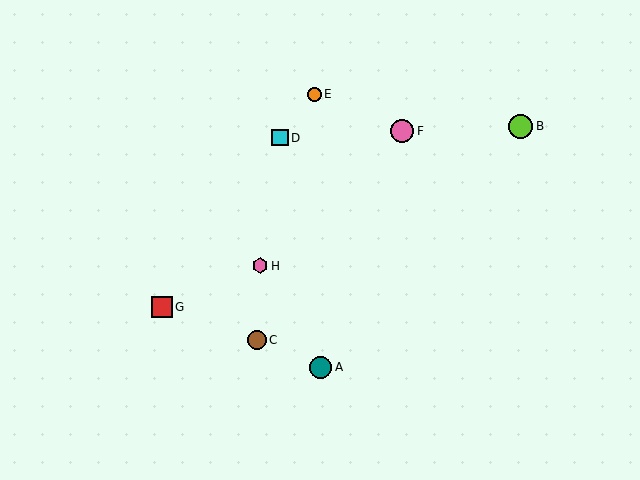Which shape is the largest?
The lime circle (labeled B) is the largest.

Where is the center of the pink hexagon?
The center of the pink hexagon is at (260, 266).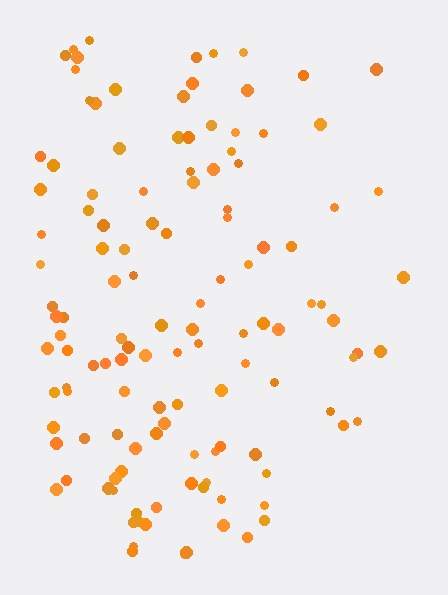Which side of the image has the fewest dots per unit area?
The right.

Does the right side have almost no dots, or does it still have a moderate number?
Still a moderate number, just noticeably fewer than the left.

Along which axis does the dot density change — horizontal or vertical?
Horizontal.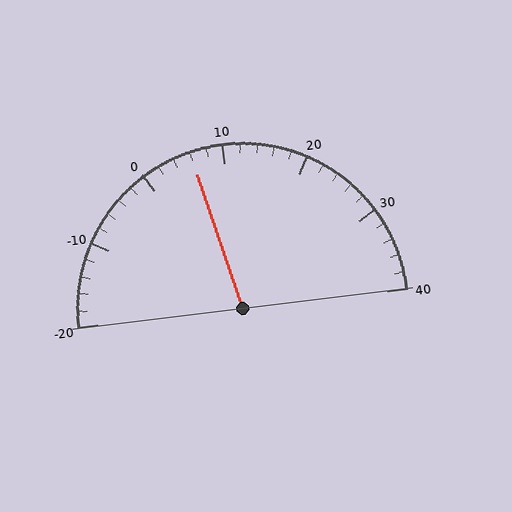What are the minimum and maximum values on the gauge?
The gauge ranges from -20 to 40.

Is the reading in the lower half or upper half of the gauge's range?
The reading is in the lower half of the range (-20 to 40).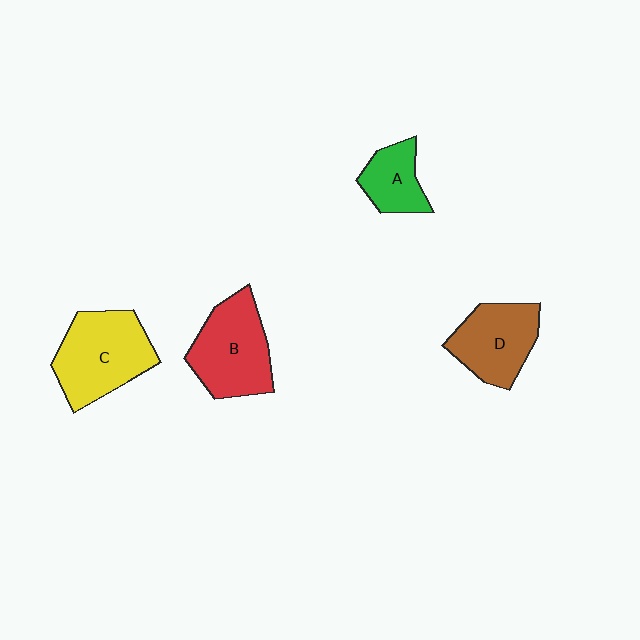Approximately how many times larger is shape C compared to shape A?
Approximately 1.9 times.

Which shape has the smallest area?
Shape A (green).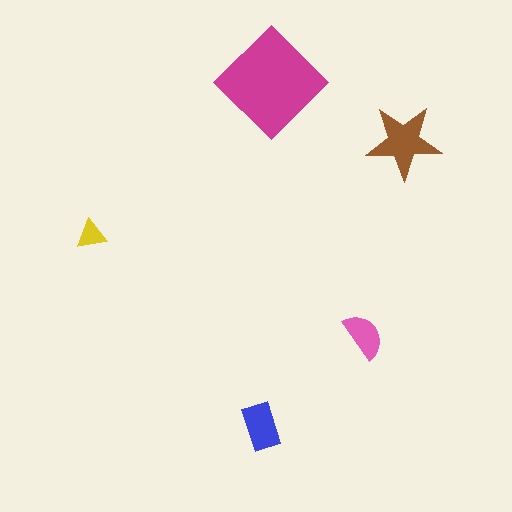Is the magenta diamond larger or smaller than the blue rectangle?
Larger.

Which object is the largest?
The magenta diamond.